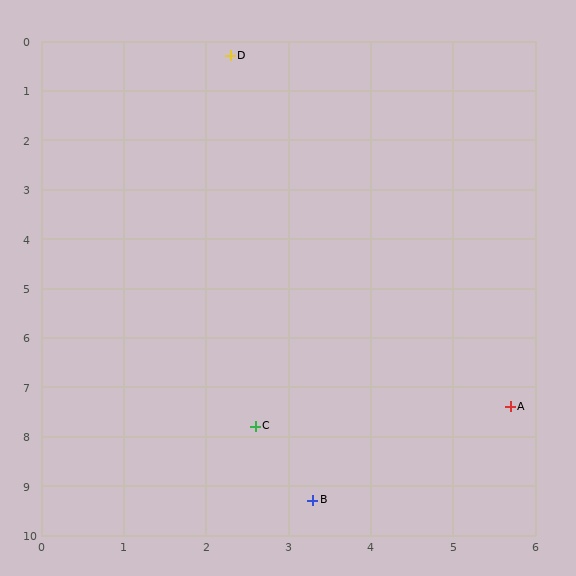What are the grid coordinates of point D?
Point D is at approximately (2.3, 0.3).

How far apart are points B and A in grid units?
Points B and A are about 3.1 grid units apart.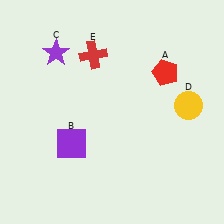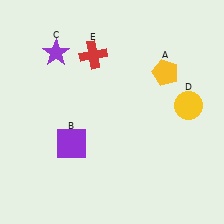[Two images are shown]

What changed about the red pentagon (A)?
In Image 1, A is red. In Image 2, it changed to yellow.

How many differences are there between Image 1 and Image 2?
There is 1 difference between the two images.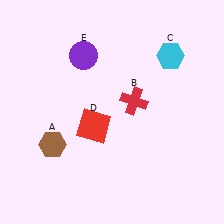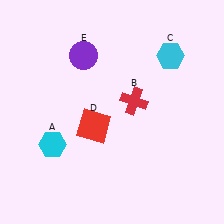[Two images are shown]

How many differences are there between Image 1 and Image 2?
There is 1 difference between the two images.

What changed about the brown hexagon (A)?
In Image 1, A is brown. In Image 2, it changed to cyan.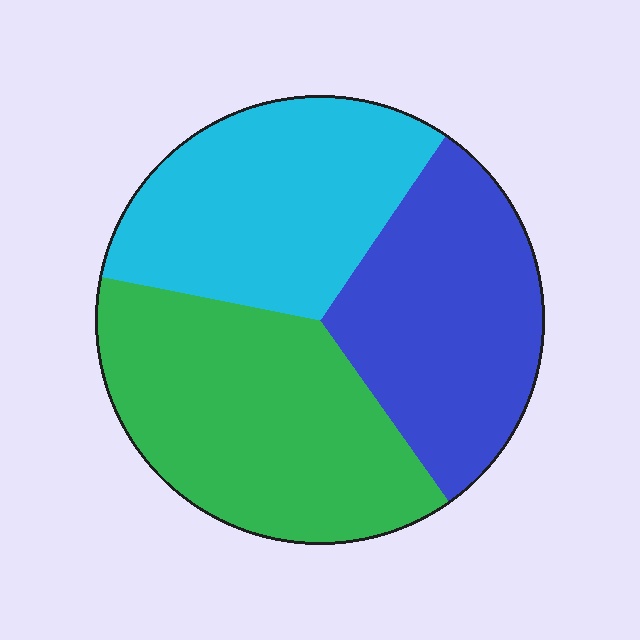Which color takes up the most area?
Green, at roughly 40%.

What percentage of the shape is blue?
Blue takes up about one third (1/3) of the shape.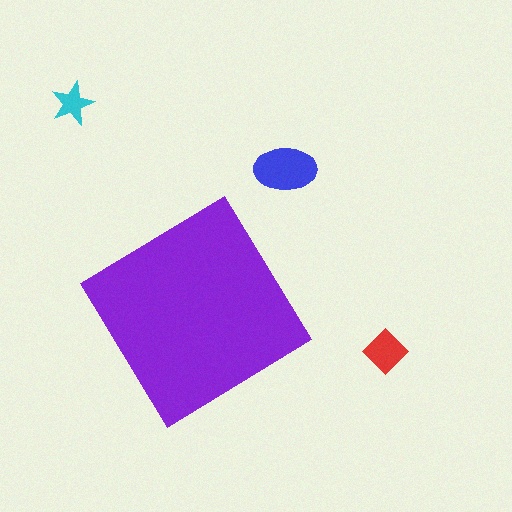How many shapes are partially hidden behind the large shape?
0 shapes are partially hidden.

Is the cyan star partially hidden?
No, the cyan star is fully visible.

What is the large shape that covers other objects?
A purple diamond.